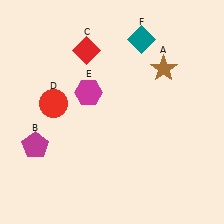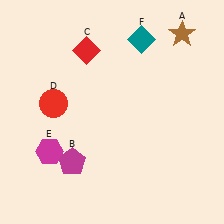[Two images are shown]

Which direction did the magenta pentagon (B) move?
The magenta pentagon (B) moved right.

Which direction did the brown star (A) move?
The brown star (A) moved up.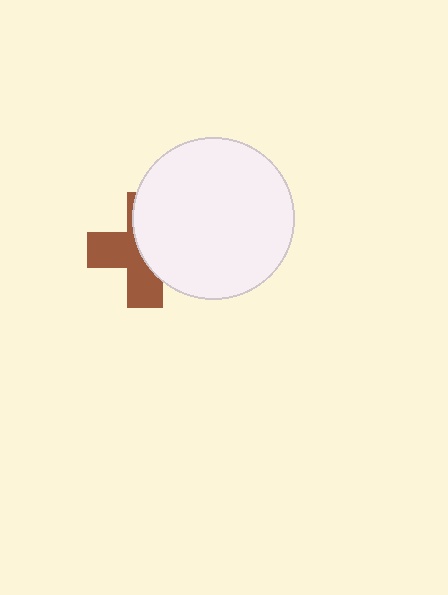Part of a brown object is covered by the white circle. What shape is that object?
It is a cross.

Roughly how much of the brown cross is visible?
About half of it is visible (roughly 48%).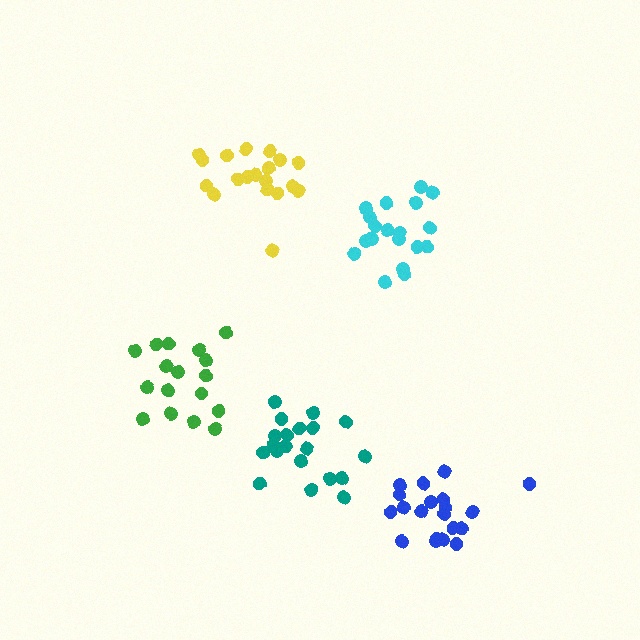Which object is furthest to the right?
The blue cluster is rightmost.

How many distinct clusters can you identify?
There are 5 distinct clusters.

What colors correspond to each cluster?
The clusters are colored: cyan, green, blue, yellow, teal.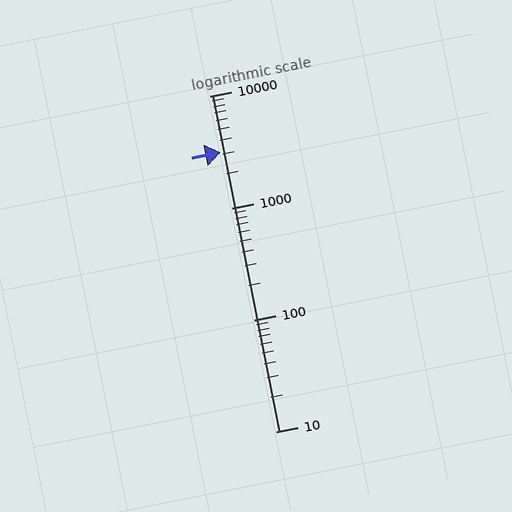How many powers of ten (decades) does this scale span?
The scale spans 3 decades, from 10 to 10000.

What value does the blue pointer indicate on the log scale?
The pointer indicates approximately 3100.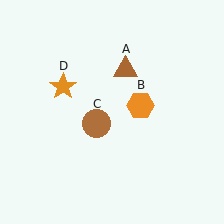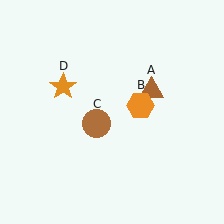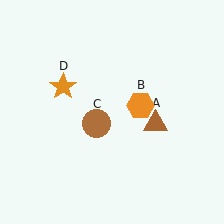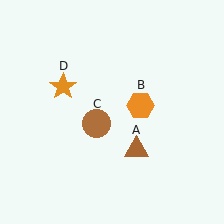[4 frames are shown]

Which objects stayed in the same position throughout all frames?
Orange hexagon (object B) and brown circle (object C) and orange star (object D) remained stationary.